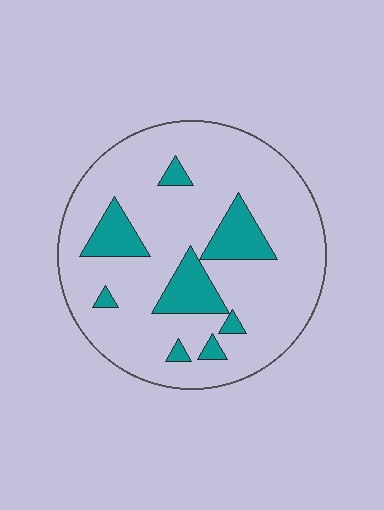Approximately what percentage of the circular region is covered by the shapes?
Approximately 15%.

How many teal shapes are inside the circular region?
8.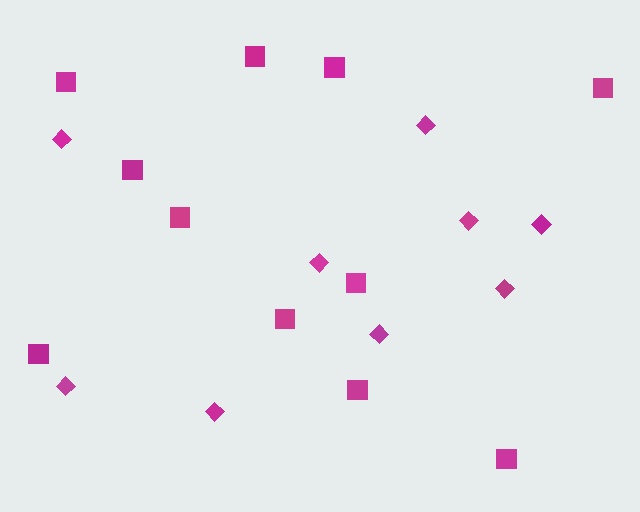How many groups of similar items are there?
There are 2 groups: one group of diamonds (9) and one group of squares (11).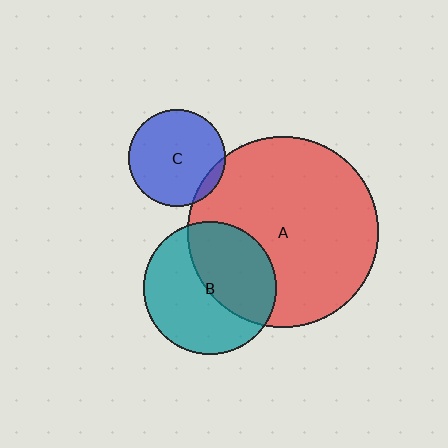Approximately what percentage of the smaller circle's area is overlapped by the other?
Approximately 10%.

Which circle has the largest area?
Circle A (red).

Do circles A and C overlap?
Yes.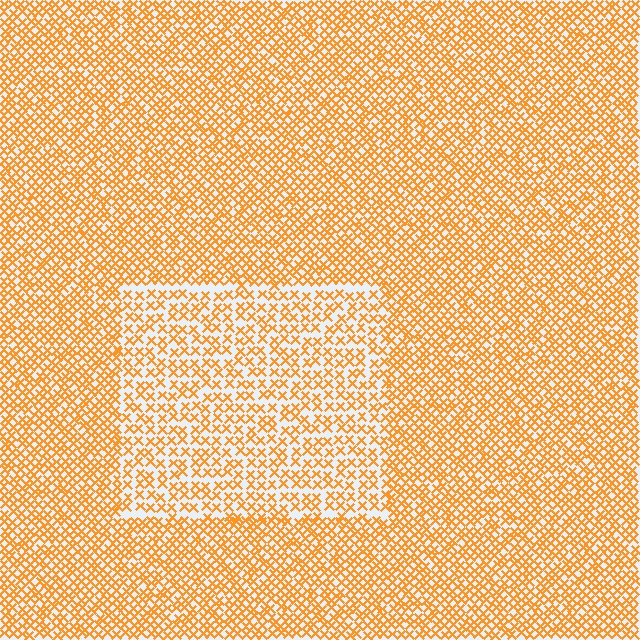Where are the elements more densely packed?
The elements are more densely packed outside the rectangle boundary.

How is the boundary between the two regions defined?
The boundary is defined by a change in element density (approximately 1.7x ratio). All elements are the same color, size, and shape.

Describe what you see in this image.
The image contains small orange elements arranged at two different densities. A rectangle-shaped region is visible where the elements are less densely packed than the surrounding area.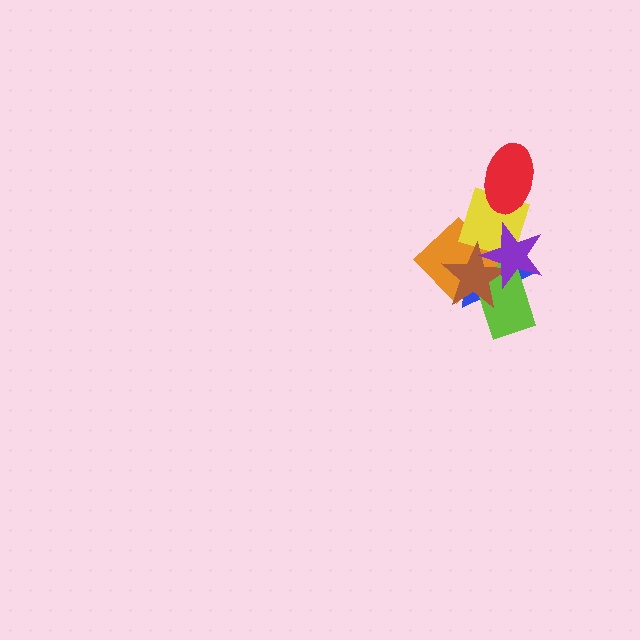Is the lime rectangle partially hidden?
Yes, it is partially covered by another shape.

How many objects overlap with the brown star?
5 objects overlap with the brown star.